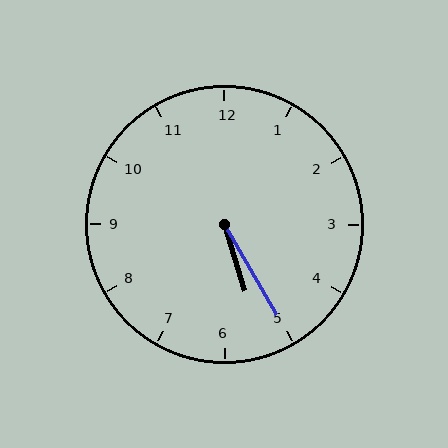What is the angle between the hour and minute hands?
Approximately 12 degrees.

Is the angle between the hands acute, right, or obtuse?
It is acute.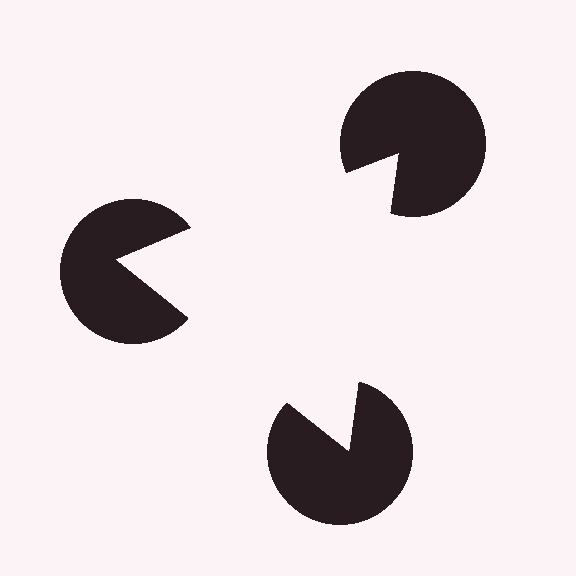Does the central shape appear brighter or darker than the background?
It typically appears slightly brighter than the background, even though no actual brightness change is drawn.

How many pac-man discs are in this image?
There are 3 — one at each vertex of the illusory triangle.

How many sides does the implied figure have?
3 sides.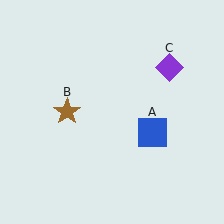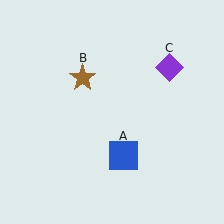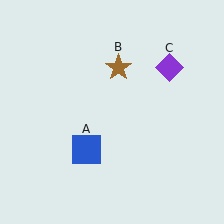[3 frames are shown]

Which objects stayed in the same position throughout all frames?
Purple diamond (object C) remained stationary.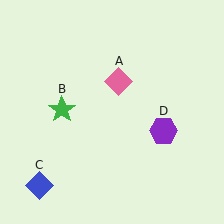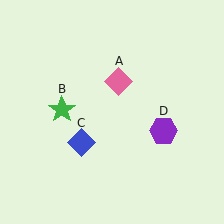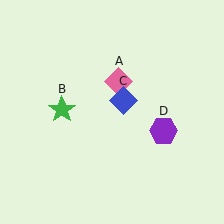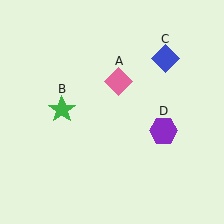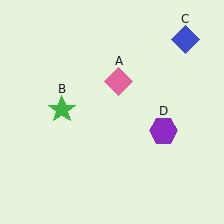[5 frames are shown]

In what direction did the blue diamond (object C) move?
The blue diamond (object C) moved up and to the right.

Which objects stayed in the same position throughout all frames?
Pink diamond (object A) and green star (object B) and purple hexagon (object D) remained stationary.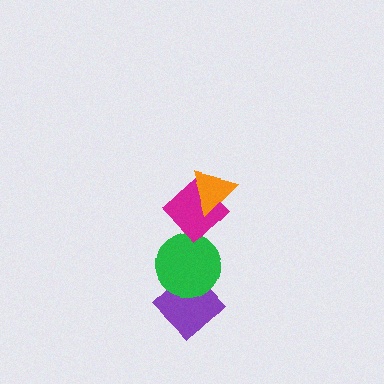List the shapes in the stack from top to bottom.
From top to bottom: the orange triangle, the magenta diamond, the green circle, the purple diamond.